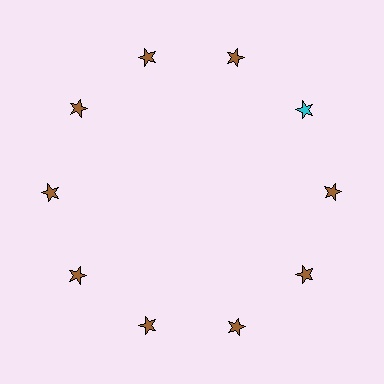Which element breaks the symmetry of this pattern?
The cyan star at roughly the 2 o'clock position breaks the symmetry. All other shapes are brown stars.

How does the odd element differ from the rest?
It has a different color: cyan instead of brown.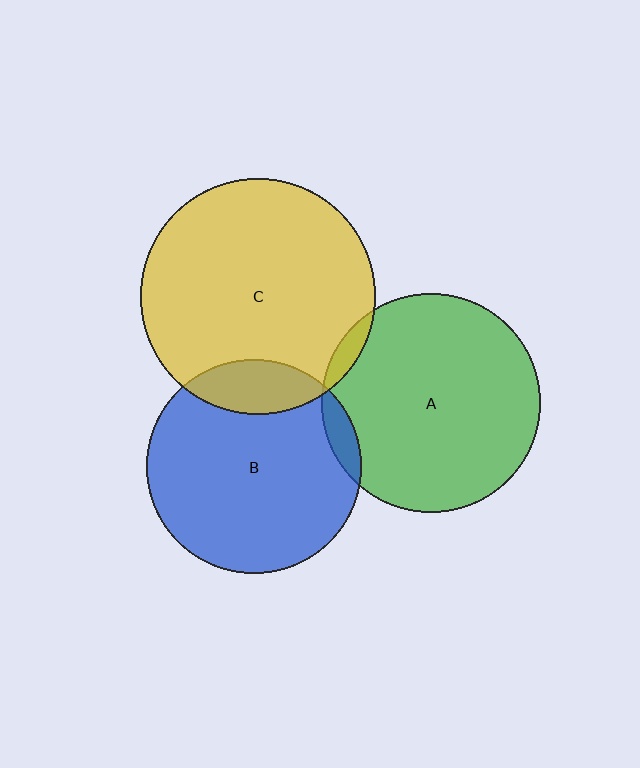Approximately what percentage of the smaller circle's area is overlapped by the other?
Approximately 5%.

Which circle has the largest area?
Circle C (yellow).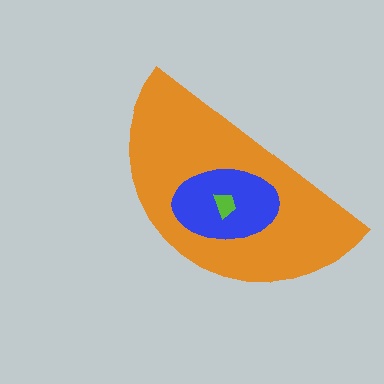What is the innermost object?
The lime trapezoid.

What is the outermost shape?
The orange semicircle.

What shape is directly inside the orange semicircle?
The blue ellipse.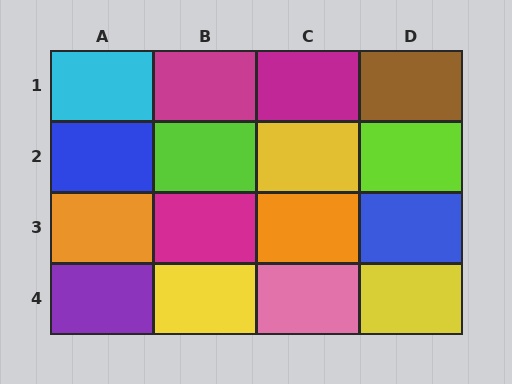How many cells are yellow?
3 cells are yellow.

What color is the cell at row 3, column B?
Magenta.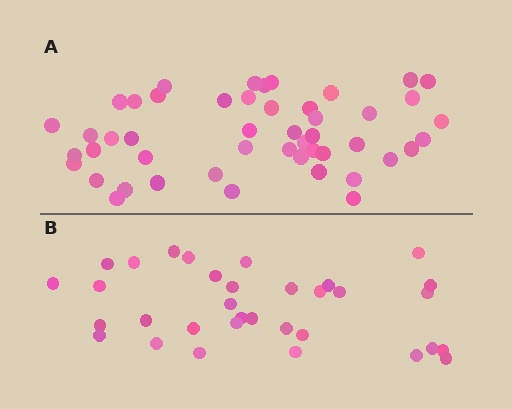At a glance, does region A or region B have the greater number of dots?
Region A (the top region) has more dots.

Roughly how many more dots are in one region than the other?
Region A has approximately 15 more dots than region B.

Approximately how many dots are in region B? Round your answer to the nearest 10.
About 30 dots. (The exact count is 33, which rounds to 30.)